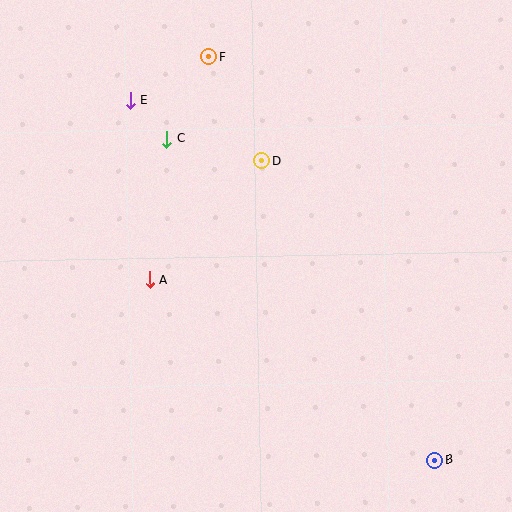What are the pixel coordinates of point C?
Point C is at (167, 139).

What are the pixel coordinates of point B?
Point B is at (435, 460).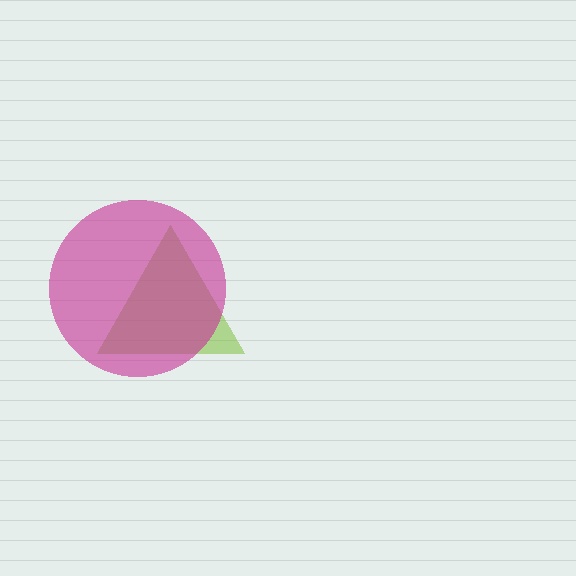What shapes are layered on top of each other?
The layered shapes are: a lime triangle, a magenta circle.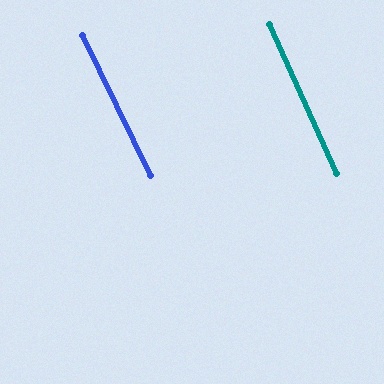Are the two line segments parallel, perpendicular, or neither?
Parallel — their directions differ by only 1.7°.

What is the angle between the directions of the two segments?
Approximately 2 degrees.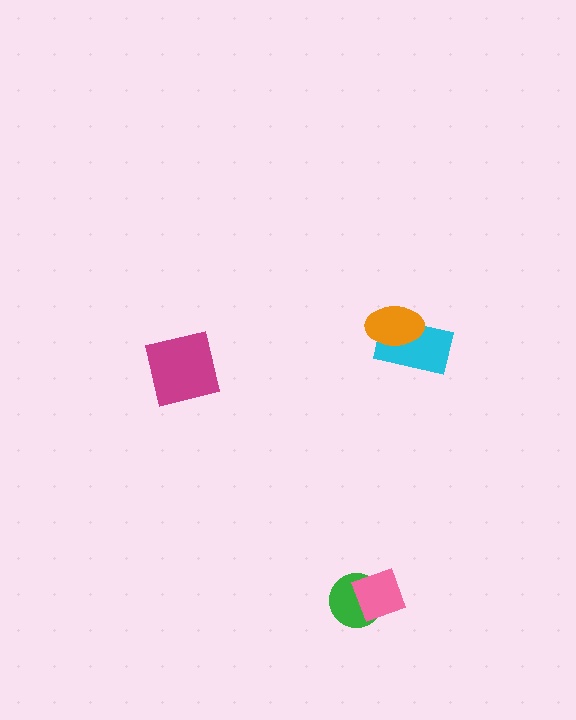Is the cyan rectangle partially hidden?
Yes, it is partially covered by another shape.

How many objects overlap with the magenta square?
0 objects overlap with the magenta square.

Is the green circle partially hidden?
Yes, it is partially covered by another shape.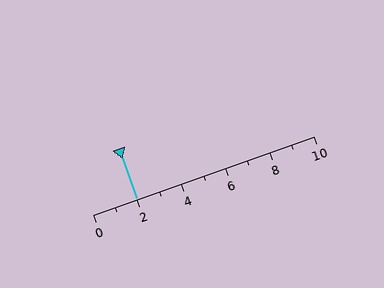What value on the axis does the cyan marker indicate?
The marker indicates approximately 2.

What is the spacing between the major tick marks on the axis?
The major ticks are spaced 2 apart.